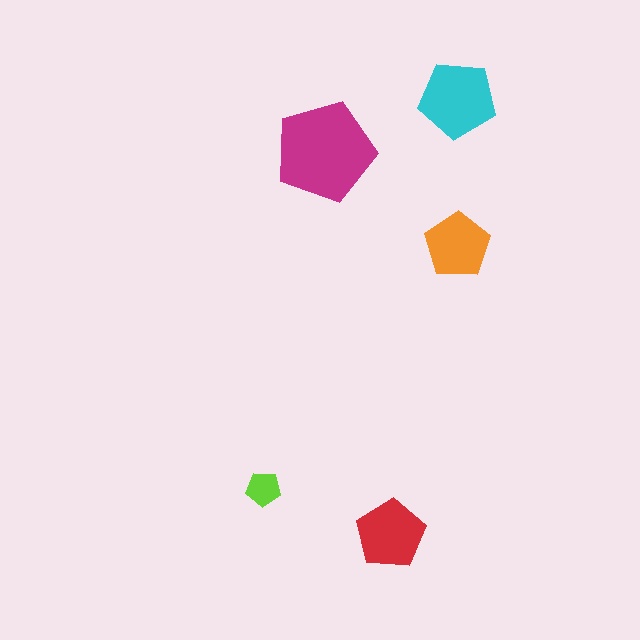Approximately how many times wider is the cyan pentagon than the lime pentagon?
About 2 times wider.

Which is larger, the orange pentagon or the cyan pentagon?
The cyan one.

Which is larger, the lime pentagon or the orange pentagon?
The orange one.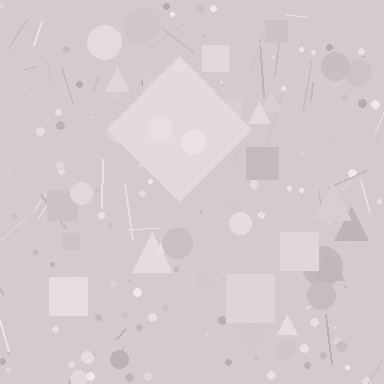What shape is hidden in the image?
A diamond is hidden in the image.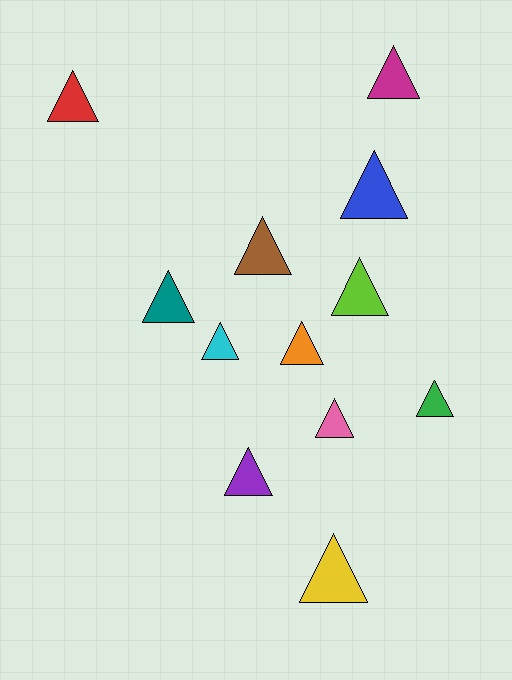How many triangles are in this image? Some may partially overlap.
There are 12 triangles.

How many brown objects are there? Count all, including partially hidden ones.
There is 1 brown object.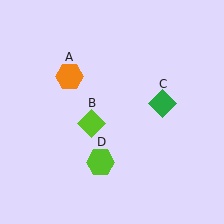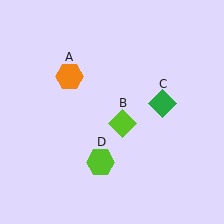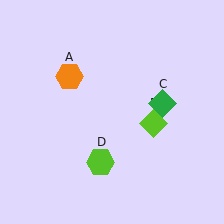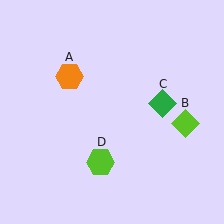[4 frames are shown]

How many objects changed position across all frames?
1 object changed position: lime diamond (object B).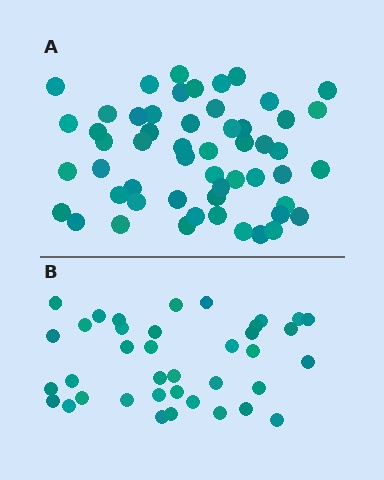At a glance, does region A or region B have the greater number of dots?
Region A (the top region) has more dots.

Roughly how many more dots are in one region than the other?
Region A has approximately 15 more dots than region B.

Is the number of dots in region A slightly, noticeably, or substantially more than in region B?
Region A has noticeably more, but not dramatically so. The ratio is roughly 1.4 to 1.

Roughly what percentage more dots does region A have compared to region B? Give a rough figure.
About 40% more.